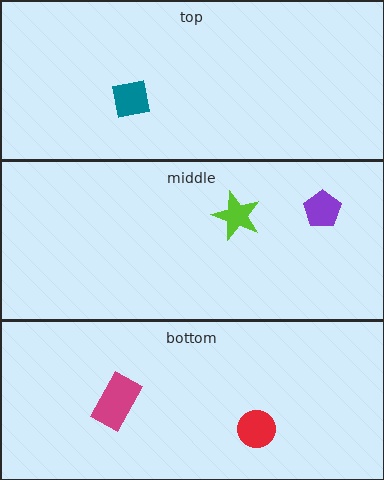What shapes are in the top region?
The teal square.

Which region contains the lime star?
The middle region.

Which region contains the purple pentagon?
The middle region.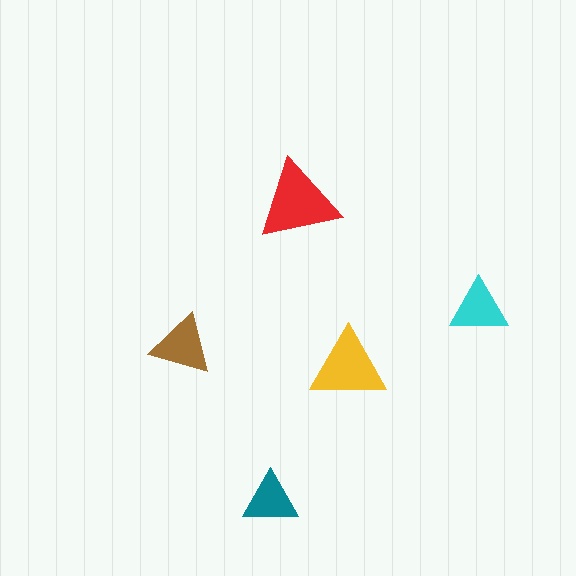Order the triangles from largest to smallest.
the red one, the yellow one, the brown one, the cyan one, the teal one.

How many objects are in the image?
There are 5 objects in the image.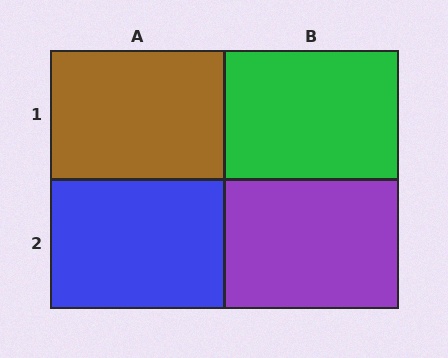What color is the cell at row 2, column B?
Purple.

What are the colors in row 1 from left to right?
Brown, green.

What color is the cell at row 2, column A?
Blue.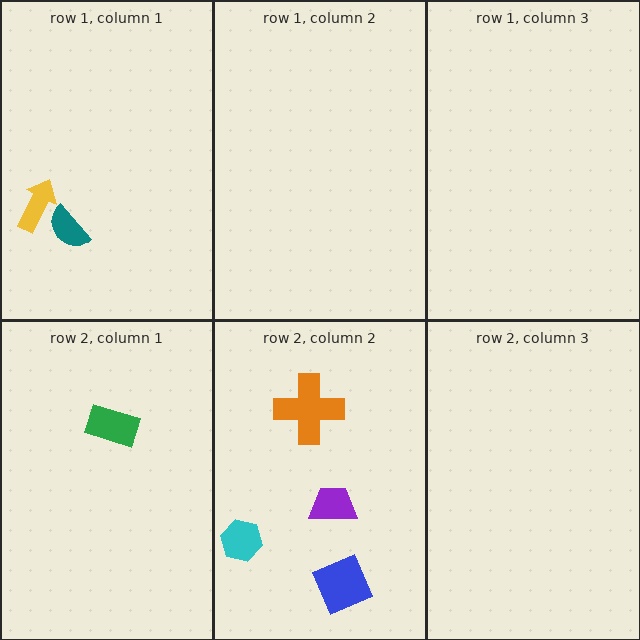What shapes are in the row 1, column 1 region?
The yellow arrow, the teal semicircle.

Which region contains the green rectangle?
The row 2, column 1 region.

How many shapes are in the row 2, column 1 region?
1.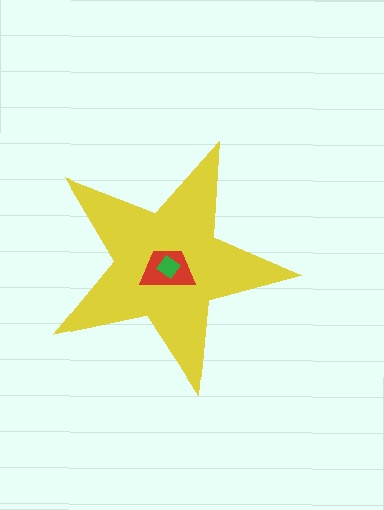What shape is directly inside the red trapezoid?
The green diamond.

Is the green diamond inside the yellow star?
Yes.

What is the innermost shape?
The green diamond.